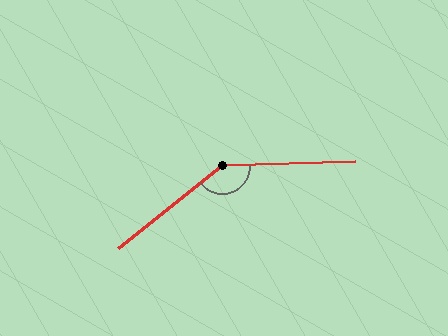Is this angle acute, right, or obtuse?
It is obtuse.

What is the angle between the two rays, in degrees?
Approximately 144 degrees.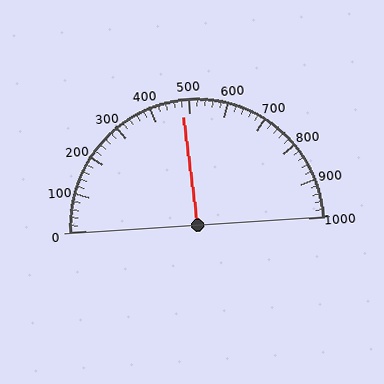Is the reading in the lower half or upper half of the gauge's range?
The reading is in the lower half of the range (0 to 1000).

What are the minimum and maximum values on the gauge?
The gauge ranges from 0 to 1000.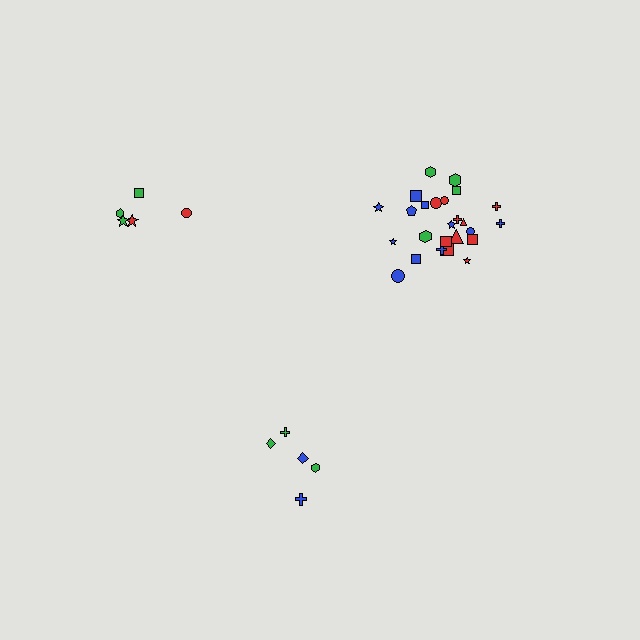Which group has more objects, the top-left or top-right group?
The top-right group.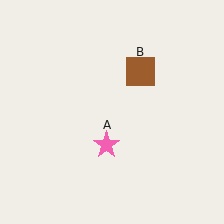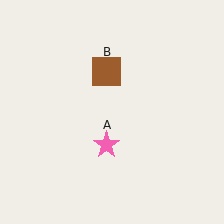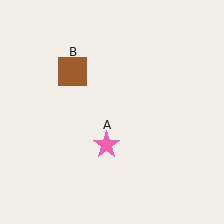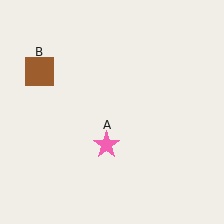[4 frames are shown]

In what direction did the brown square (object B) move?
The brown square (object B) moved left.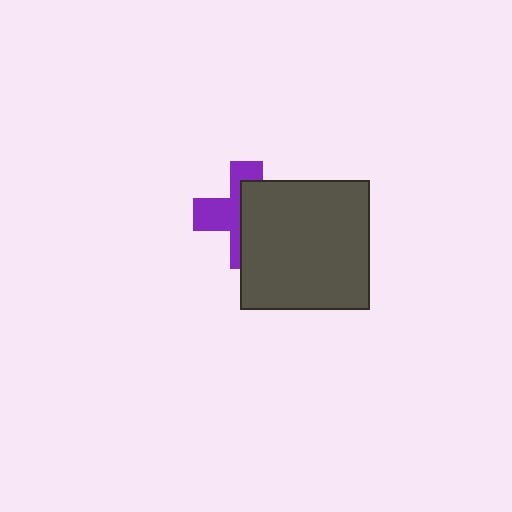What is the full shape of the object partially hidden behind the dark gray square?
The partially hidden object is a purple cross.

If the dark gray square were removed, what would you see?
You would see the complete purple cross.